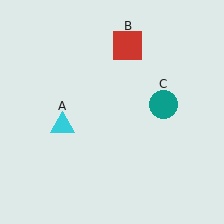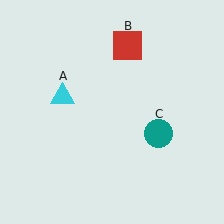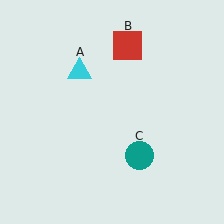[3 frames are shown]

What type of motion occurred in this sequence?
The cyan triangle (object A), teal circle (object C) rotated clockwise around the center of the scene.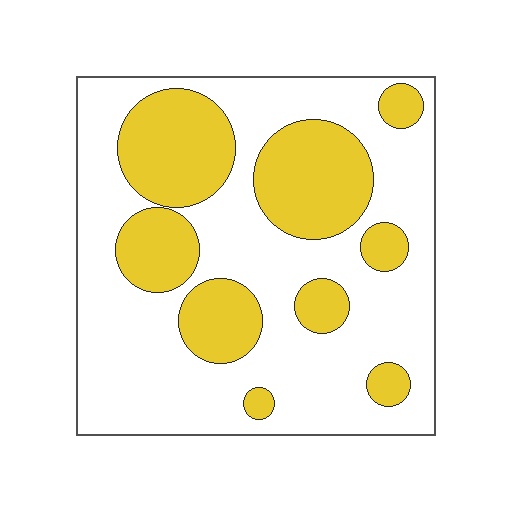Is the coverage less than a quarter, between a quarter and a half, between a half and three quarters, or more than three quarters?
Between a quarter and a half.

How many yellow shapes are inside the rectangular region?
9.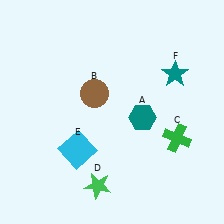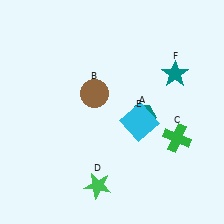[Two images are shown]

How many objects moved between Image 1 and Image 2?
1 object moved between the two images.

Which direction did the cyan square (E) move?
The cyan square (E) moved right.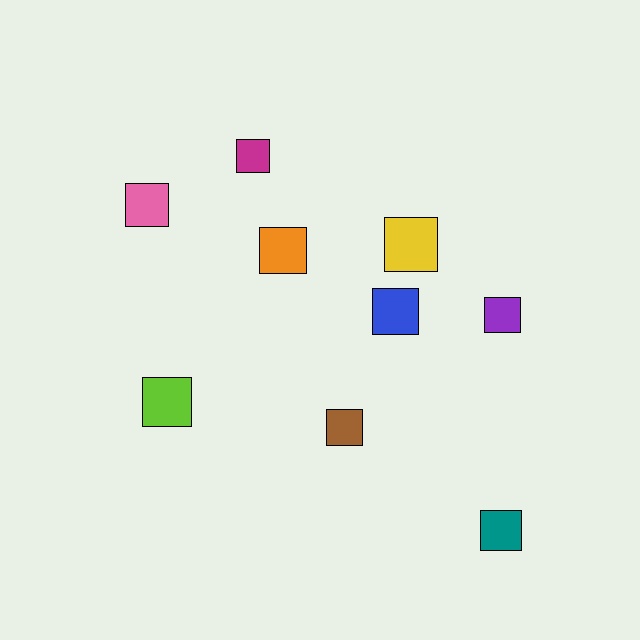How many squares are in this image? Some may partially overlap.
There are 9 squares.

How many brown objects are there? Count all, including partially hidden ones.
There is 1 brown object.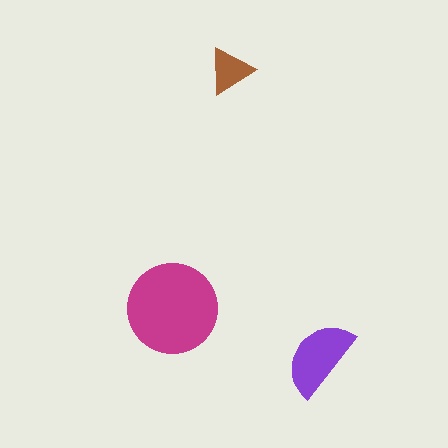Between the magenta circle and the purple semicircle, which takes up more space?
The magenta circle.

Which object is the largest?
The magenta circle.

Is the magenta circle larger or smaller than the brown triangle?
Larger.